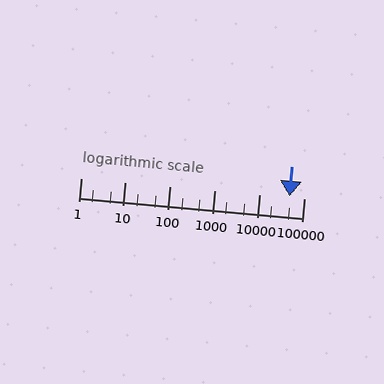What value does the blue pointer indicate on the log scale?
The pointer indicates approximately 48000.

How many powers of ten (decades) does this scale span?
The scale spans 5 decades, from 1 to 100000.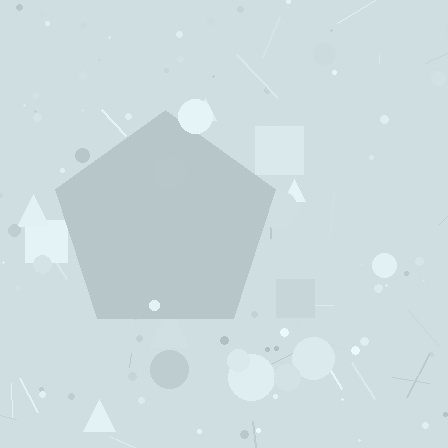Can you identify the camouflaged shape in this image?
The camouflaged shape is a pentagon.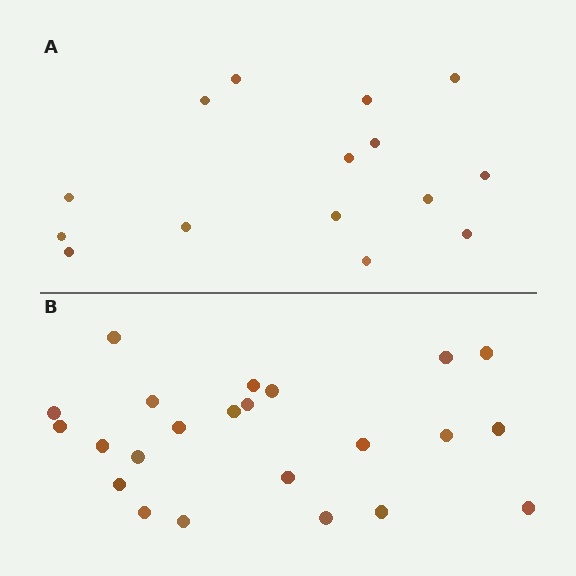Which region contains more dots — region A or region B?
Region B (the bottom region) has more dots.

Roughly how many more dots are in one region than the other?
Region B has roughly 8 or so more dots than region A.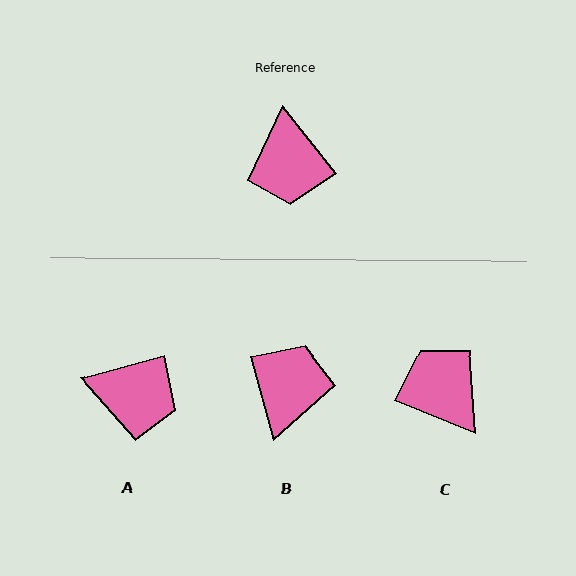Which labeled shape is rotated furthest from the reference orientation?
B, about 157 degrees away.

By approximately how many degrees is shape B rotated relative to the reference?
Approximately 157 degrees counter-clockwise.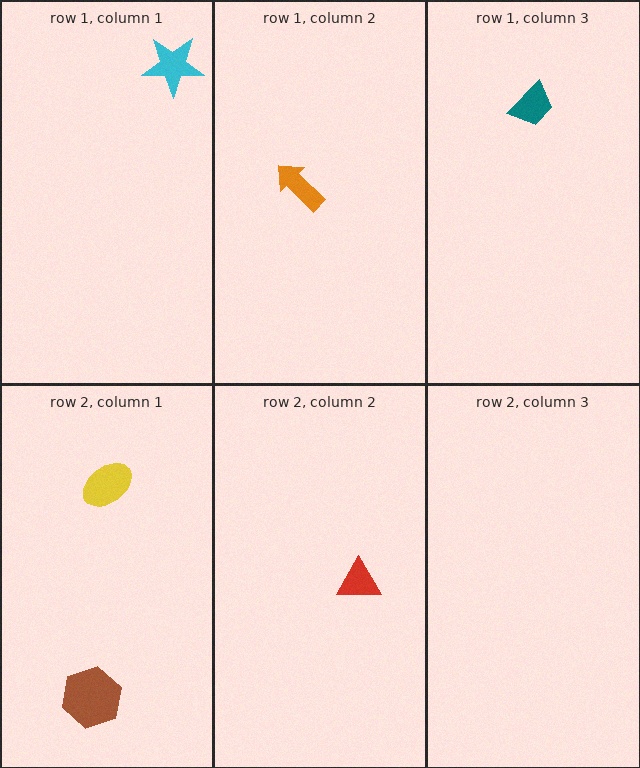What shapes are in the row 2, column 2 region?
The red triangle.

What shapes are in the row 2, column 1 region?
The brown hexagon, the yellow ellipse.